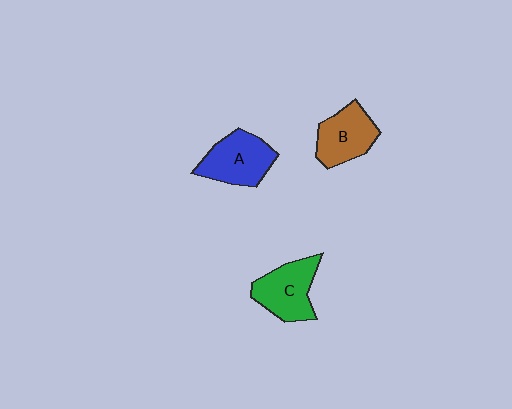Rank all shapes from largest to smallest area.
From largest to smallest: A (blue), C (green), B (brown).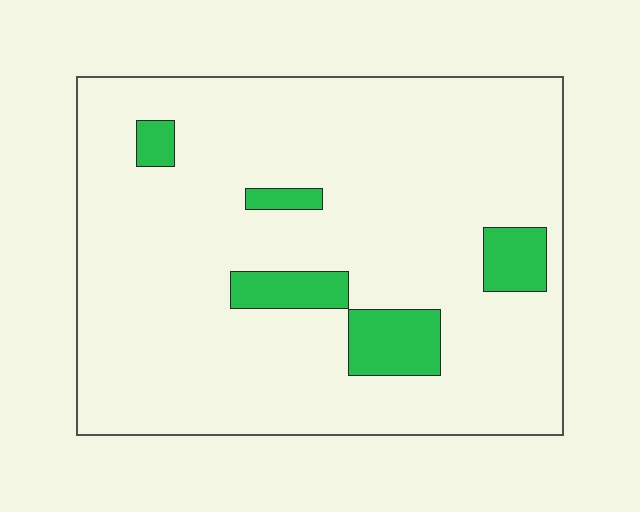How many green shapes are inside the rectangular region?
5.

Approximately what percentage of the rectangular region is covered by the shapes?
Approximately 10%.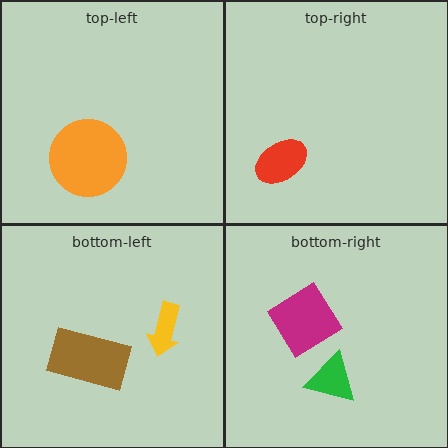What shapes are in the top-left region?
The orange circle.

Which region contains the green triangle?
The bottom-right region.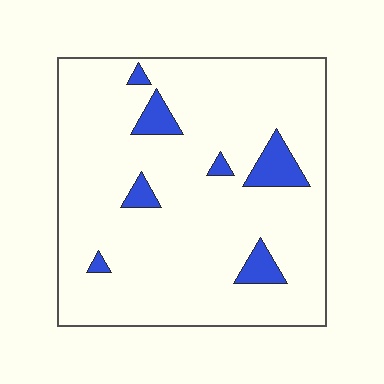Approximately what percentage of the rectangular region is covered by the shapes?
Approximately 10%.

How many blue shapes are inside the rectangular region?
7.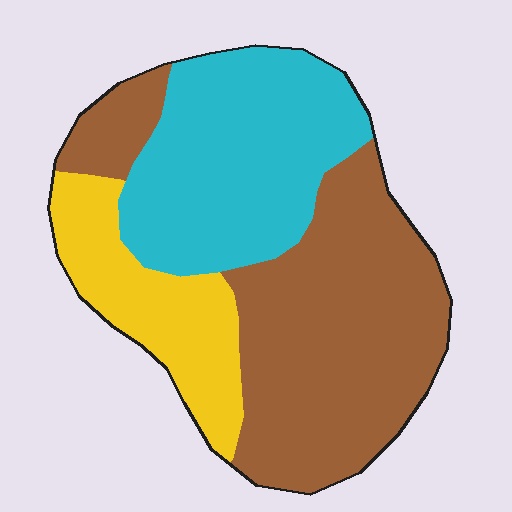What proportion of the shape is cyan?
Cyan covers about 35% of the shape.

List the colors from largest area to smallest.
From largest to smallest: brown, cyan, yellow.